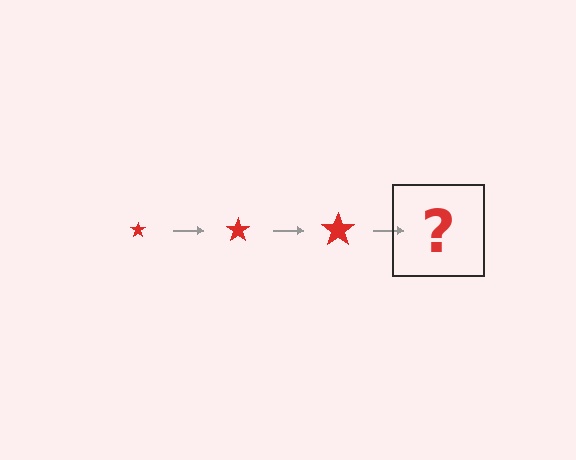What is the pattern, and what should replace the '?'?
The pattern is that the star gets progressively larger each step. The '?' should be a red star, larger than the previous one.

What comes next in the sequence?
The next element should be a red star, larger than the previous one.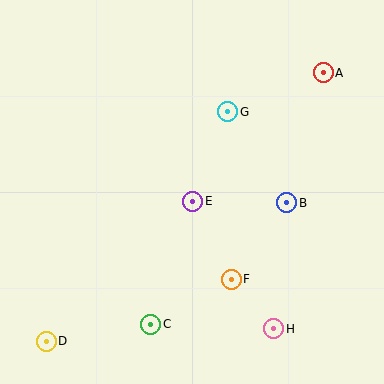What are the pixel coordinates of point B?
Point B is at (287, 203).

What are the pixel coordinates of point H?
Point H is at (274, 329).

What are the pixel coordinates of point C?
Point C is at (151, 324).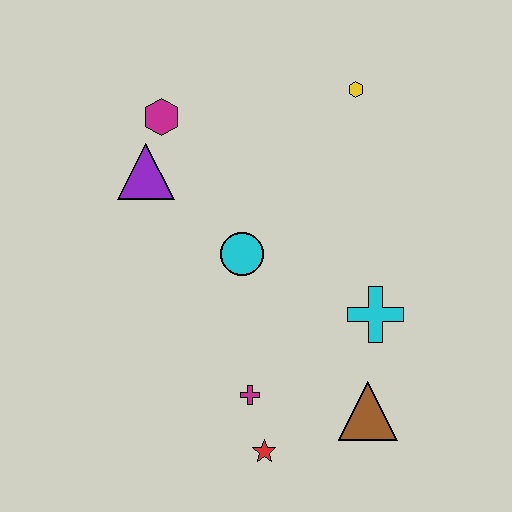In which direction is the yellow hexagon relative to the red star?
The yellow hexagon is above the red star.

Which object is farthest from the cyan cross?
The magenta hexagon is farthest from the cyan cross.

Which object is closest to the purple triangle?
The magenta hexagon is closest to the purple triangle.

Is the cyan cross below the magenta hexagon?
Yes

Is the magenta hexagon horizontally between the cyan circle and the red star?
No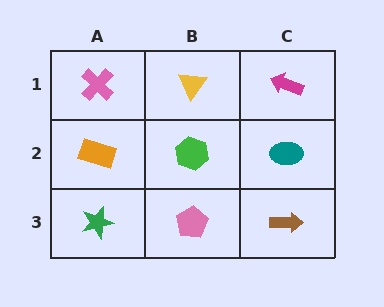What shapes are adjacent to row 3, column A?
An orange rectangle (row 2, column A), a pink pentagon (row 3, column B).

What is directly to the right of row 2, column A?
A green hexagon.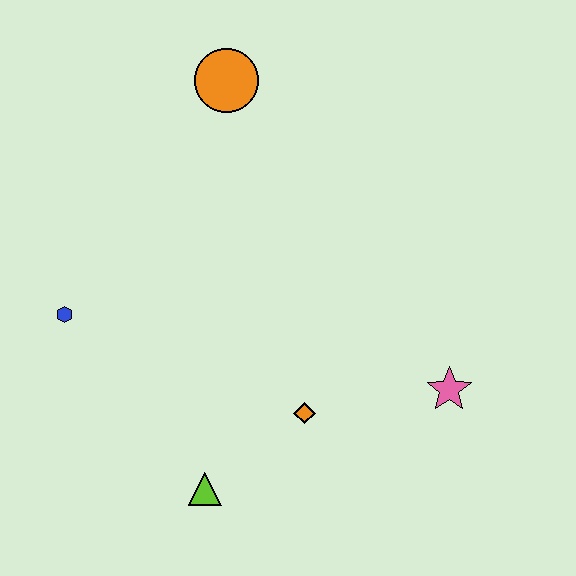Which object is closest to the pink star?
The orange diamond is closest to the pink star.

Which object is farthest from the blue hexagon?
The pink star is farthest from the blue hexagon.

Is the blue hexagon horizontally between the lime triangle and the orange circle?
No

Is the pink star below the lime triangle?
No